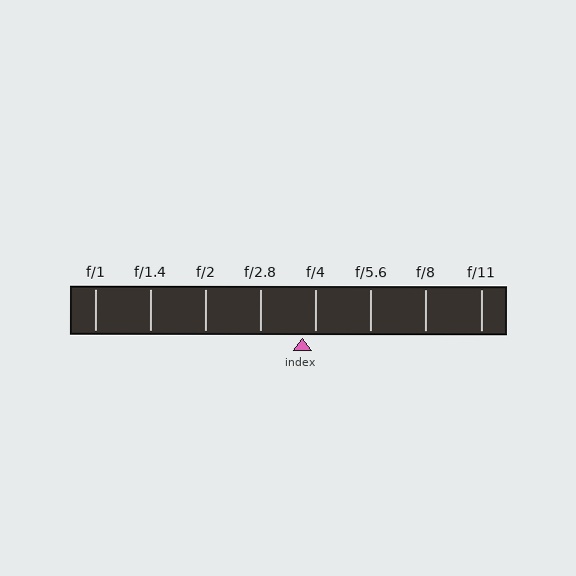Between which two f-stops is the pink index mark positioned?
The index mark is between f/2.8 and f/4.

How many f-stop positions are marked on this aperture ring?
There are 8 f-stop positions marked.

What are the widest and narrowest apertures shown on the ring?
The widest aperture shown is f/1 and the narrowest is f/11.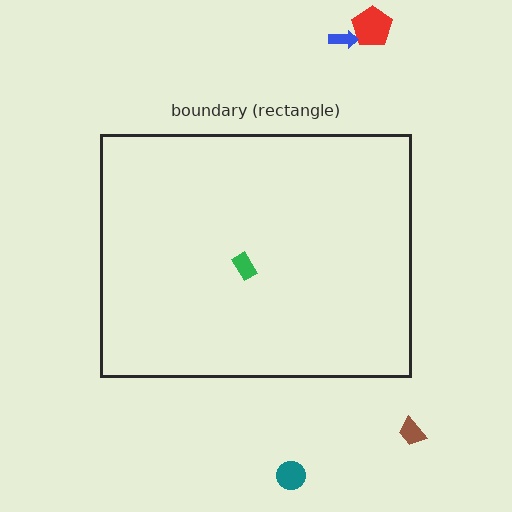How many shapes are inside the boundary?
1 inside, 4 outside.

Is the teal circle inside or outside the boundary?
Outside.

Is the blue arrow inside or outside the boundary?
Outside.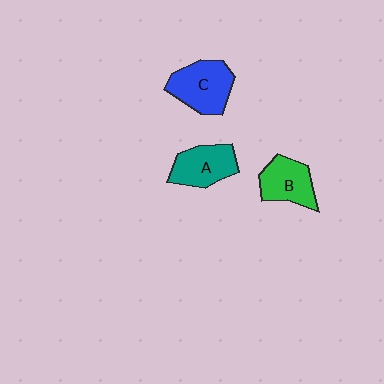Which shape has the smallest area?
Shape B (green).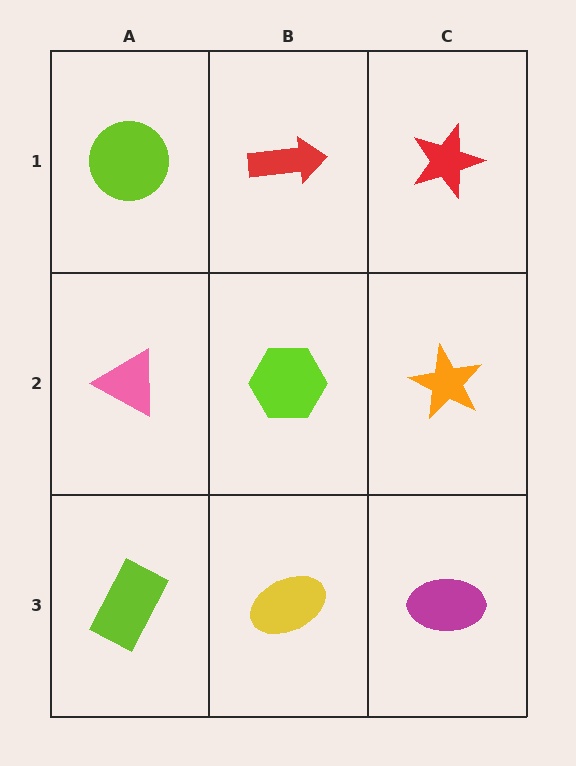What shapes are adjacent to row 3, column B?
A lime hexagon (row 2, column B), a lime rectangle (row 3, column A), a magenta ellipse (row 3, column C).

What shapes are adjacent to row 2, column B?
A red arrow (row 1, column B), a yellow ellipse (row 3, column B), a pink triangle (row 2, column A), an orange star (row 2, column C).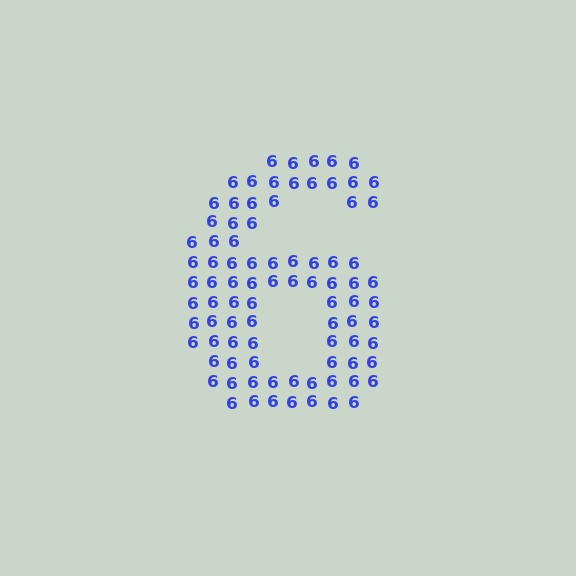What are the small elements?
The small elements are digit 6's.